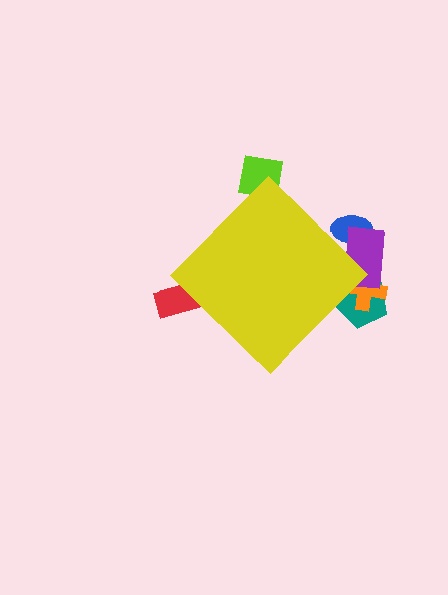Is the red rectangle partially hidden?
Yes, the red rectangle is partially hidden behind the yellow diamond.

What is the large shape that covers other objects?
A yellow diamond.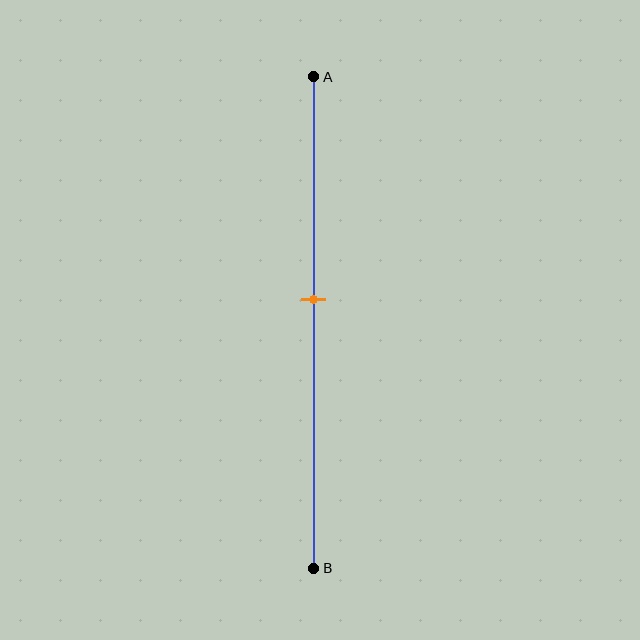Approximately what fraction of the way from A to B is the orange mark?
The orange mark is approximately 45% of the way from A to B.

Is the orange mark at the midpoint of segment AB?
No, the mark is at about 45% from A, not at the 50% midpoint.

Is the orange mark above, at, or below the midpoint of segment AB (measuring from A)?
The orange mark is above the midpoint of segment AB.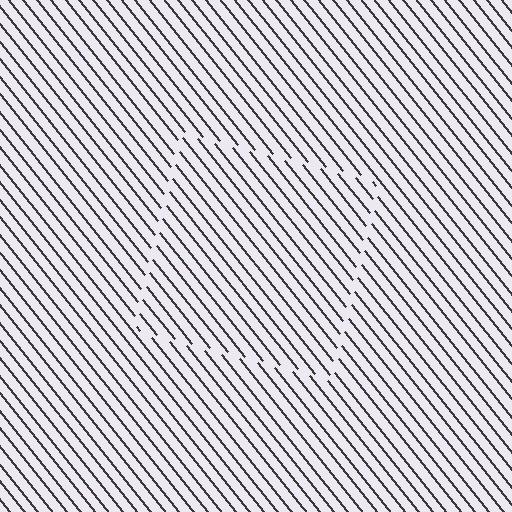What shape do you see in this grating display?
An illusory square. The interior of the shape contains the same grating, shifted by half a period — the contour is defined by the phase discontinuity where line-ends from the inner and outer gratings abut.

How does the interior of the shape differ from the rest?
The interior of the shape contains the same grating, shifted by half a period — the contour is defined by the phase discontinuity where line-ends from the inner and outer gratings abut.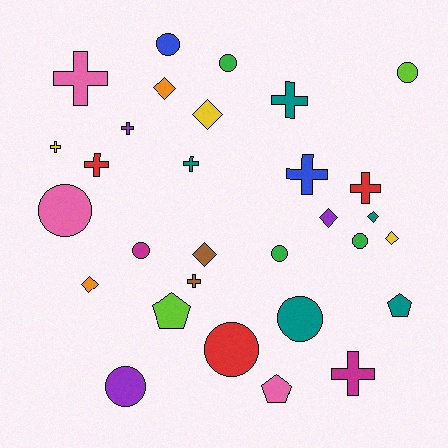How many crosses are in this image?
There are 10 crosses.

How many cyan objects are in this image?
There are no cyan objects.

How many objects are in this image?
There are 30 objects.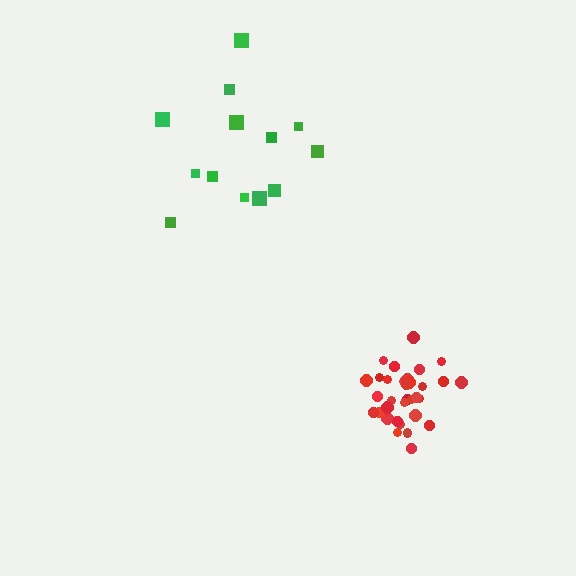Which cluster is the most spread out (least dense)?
Green.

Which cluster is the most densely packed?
Red.